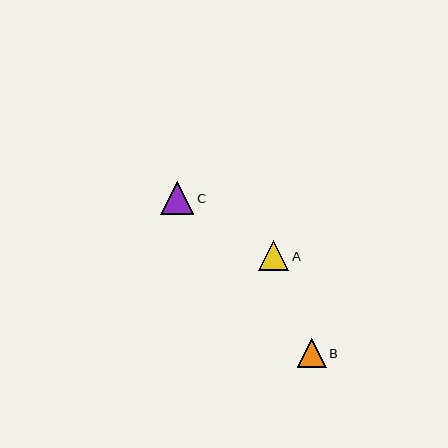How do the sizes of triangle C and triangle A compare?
Triangle C and triangle A are approximately the same size.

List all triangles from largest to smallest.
From largest to smallest: C, A, B.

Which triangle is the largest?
Triangle C is the largest with a size of approximately 33 pixels.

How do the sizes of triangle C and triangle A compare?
Triangle C and triangle A are approximately the same size.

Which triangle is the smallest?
Triangle B is the smallest with a size of approximately 29 pixels.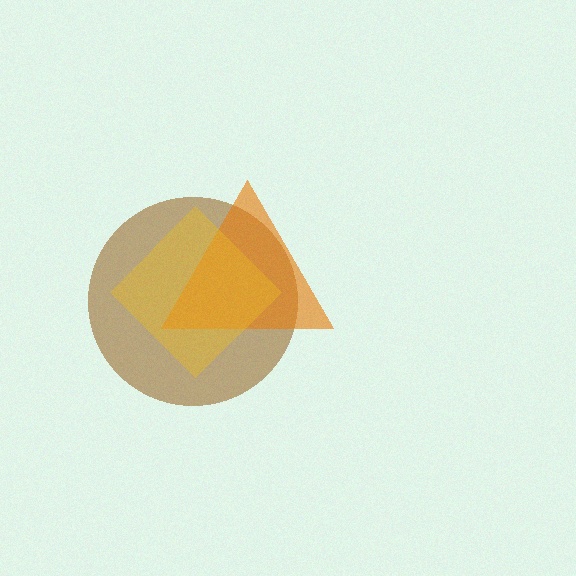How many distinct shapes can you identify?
There are 3 distinct shapes: a brown circle, an orange triangle, a yellow diamond.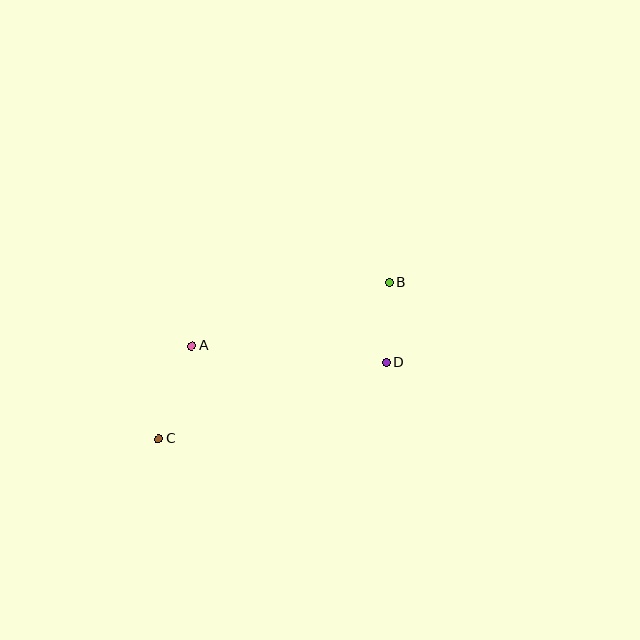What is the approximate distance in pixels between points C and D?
The distance between C and D is approximately 240 pixels.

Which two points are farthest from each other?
Points B and C are farthest from each other.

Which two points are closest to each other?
Points B and D are closest to each other.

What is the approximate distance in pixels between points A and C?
The distance between A and C is approximately 99 pixels.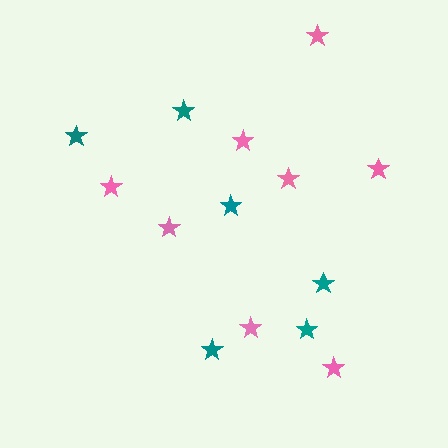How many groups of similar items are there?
There are 2 groups: one group of pink stars (8) and one group of teal stars (6).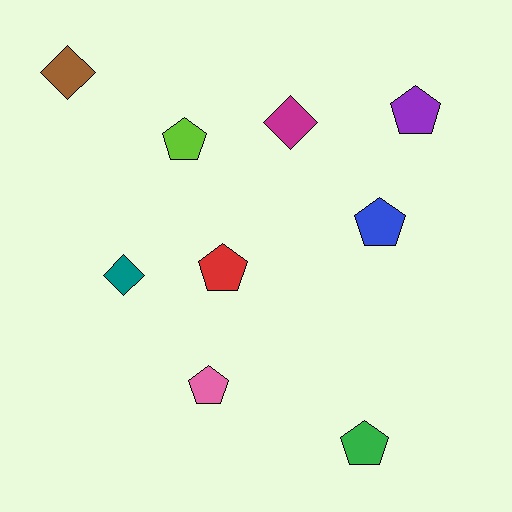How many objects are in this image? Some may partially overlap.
There are 9 objects.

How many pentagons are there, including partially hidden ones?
There are 6 pentagons.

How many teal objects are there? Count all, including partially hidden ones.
There is 1 teal object.